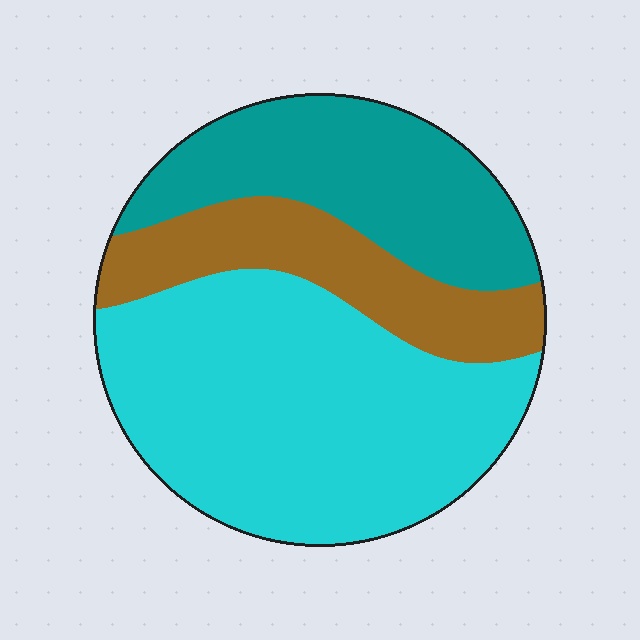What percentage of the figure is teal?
Teal takes up between a sixth and a third of the figure.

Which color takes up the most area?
Cyan, at roughly 50%.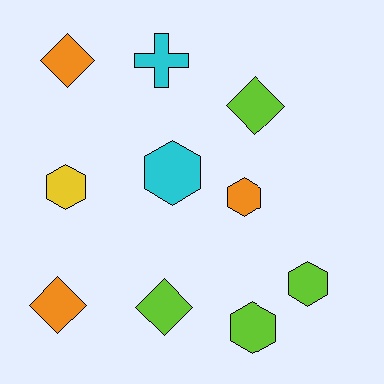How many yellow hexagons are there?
There is 1 yellow hexagon.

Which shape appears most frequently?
Hexagon, with 5 objects.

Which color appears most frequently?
Lime, with 4 objects.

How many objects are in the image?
There are 10 objects.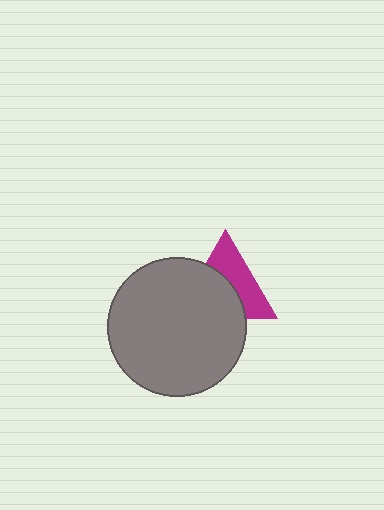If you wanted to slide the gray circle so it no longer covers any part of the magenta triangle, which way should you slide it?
Slide it toward the lower-left — that is the most direct way to separate the two shapes.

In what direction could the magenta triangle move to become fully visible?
The magenta triangle could move toward the upper-right. That would shift it out from behind the gray circle entirely.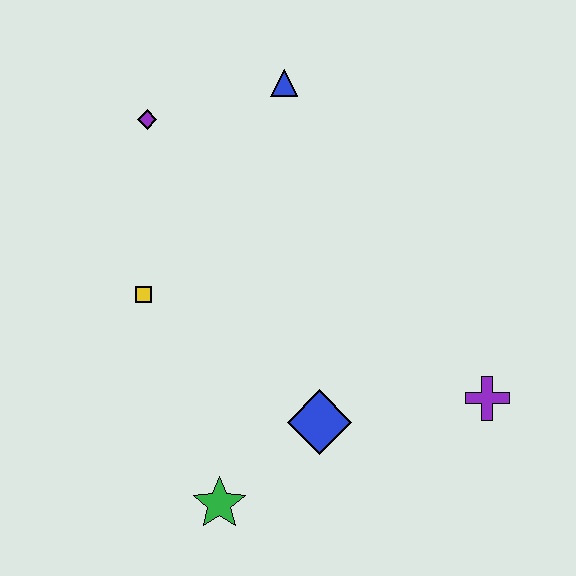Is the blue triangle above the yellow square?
Yes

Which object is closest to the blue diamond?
The green star is closest to the blue diamond.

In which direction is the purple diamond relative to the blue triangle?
The purple diamond is to the left of the blue triangle.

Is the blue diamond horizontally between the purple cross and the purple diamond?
Yes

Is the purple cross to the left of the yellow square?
No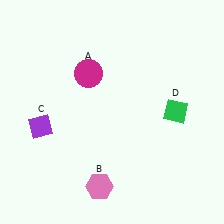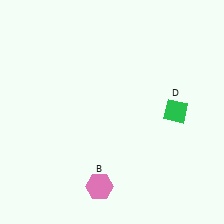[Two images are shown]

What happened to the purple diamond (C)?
The purple diamond (C) was removed in Image 2. It was in the bottom-left area of Image 1.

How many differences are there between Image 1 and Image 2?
There are 2 differences between the two images.